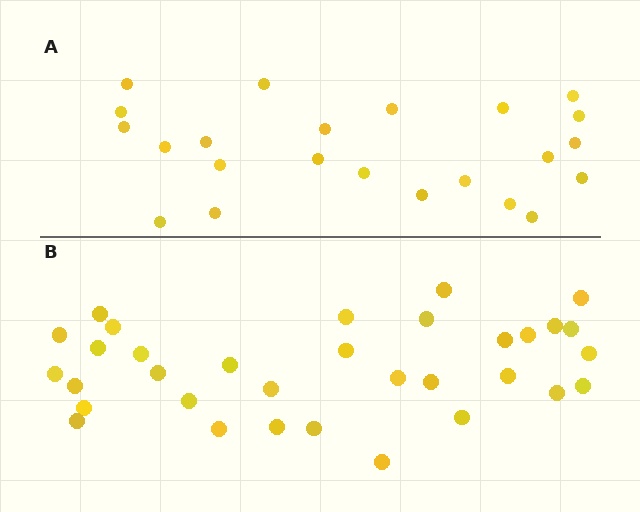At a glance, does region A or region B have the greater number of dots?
Region B (the bottom region) has more dots.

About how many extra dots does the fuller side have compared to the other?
Region B has roughly 10 or so more dots than region A.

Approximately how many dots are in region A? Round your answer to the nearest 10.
About 20 dots. (The exact count is 23, which rounds to 20.)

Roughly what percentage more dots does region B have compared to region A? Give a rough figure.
About 45% more.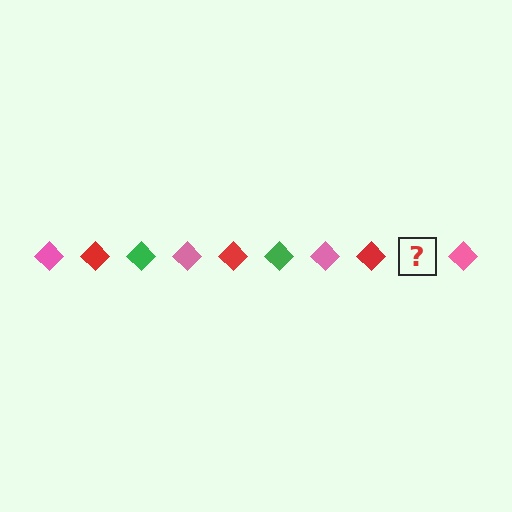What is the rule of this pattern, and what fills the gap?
The rule is that the pattern cycles through pink, red, green diamonds. The gap should be filled with a green diamond.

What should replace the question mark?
The question mark should be replaced with a green diamond.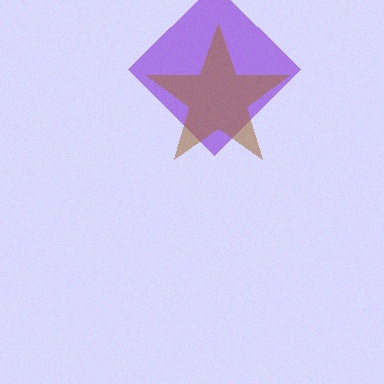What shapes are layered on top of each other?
The layered shapes are: a purple diamond, a brown star.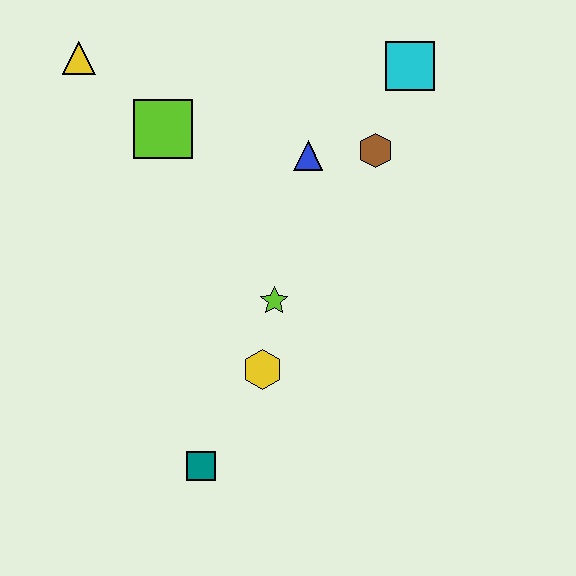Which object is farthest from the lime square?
The teal square is farthest from the lime square.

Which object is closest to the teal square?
The yellow hexagon is closest to the teal square.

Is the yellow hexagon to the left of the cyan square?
Yes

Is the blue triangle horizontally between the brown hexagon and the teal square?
Yes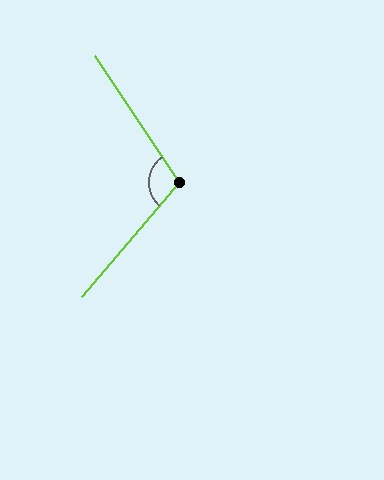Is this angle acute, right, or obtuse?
It is obtuse.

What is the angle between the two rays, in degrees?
Approximately 106 degrees.